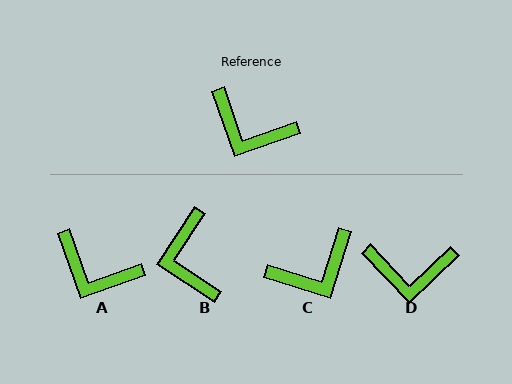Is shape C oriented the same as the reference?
No, it is off by about 53 degrees.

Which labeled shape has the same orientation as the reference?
A.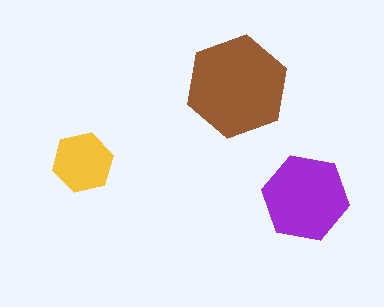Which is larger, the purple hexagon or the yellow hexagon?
The purple one.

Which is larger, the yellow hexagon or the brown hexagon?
The brown one.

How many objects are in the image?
There are 3 objects in the image.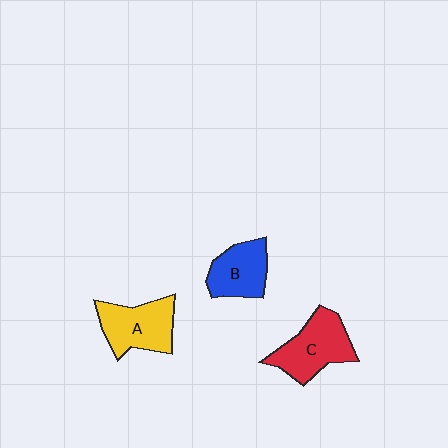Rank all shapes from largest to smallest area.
From largest to smallest: C (red), A (yellow), B (blue).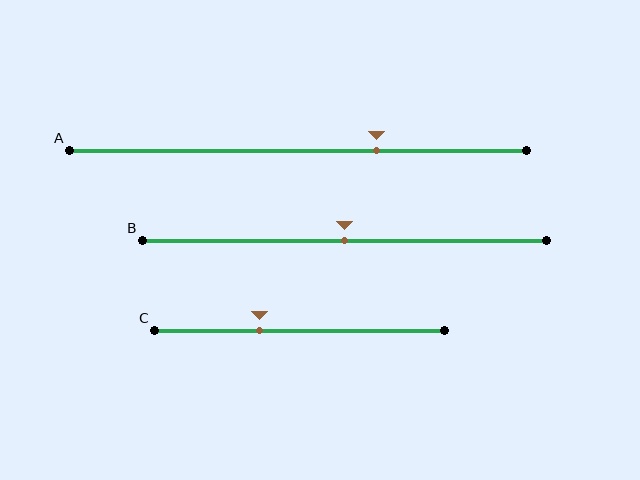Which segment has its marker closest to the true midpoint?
Segment B has its marker closest to the true midpoint.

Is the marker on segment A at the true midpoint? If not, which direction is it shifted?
No, the marker on segment A is shifted to the right by about 17% of the segment length.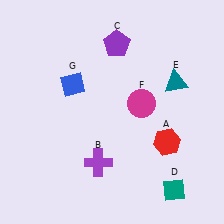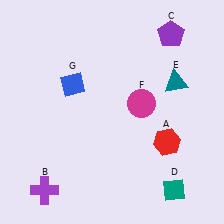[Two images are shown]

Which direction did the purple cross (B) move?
The purple cross (B) moved left.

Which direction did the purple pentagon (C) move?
The purple pentagon (C) moved right.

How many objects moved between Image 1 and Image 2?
2 objects moved between the two images.